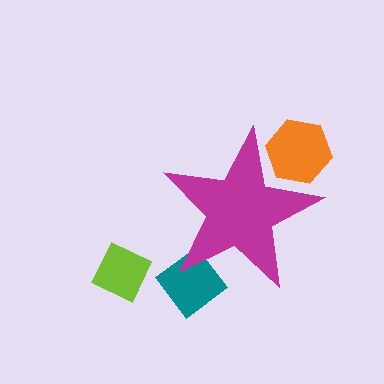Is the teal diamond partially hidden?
Yes, the teal diamond is partially hidden behind the magenta star.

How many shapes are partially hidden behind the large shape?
2 shapes are partially hidden.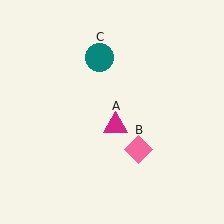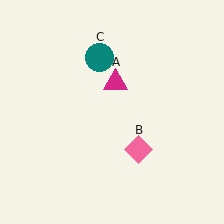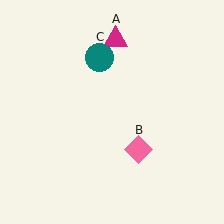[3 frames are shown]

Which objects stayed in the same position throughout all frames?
Pink diamond (object B) and teal circle (object C) remained stationary.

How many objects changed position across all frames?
1 object changed position: magenta triangle (object A).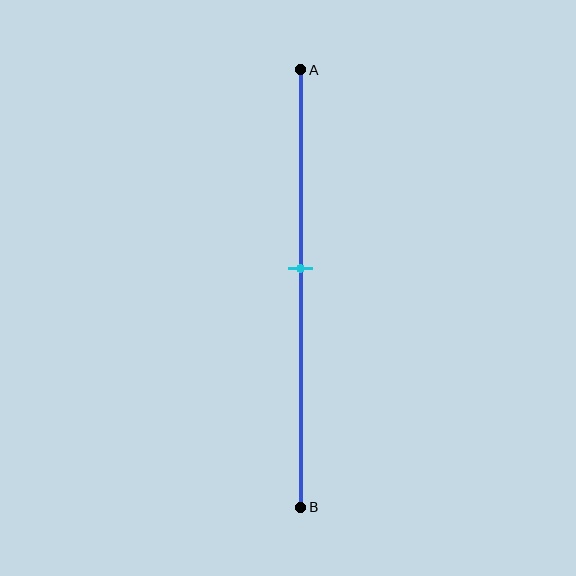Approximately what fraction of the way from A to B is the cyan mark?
The cyan mark is approximately 45% of the way from A to B.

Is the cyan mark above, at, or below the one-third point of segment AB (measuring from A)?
The cyan mark is below the one-third point of segment AB.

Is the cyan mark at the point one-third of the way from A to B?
No, the mark is at about 45% from A, not at the 33% one-third point.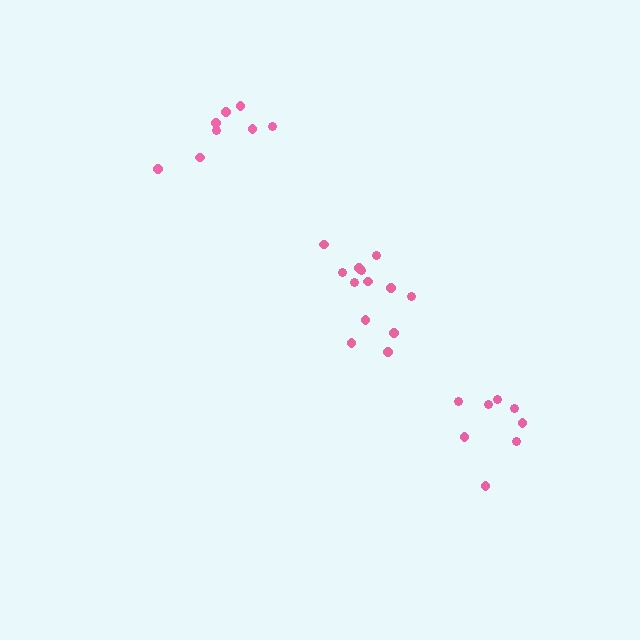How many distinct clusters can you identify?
There are 3 distinct clusters.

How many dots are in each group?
Group 1: 13 dots, Group 2: 8 dots, Group 3: 8 dots (29 total).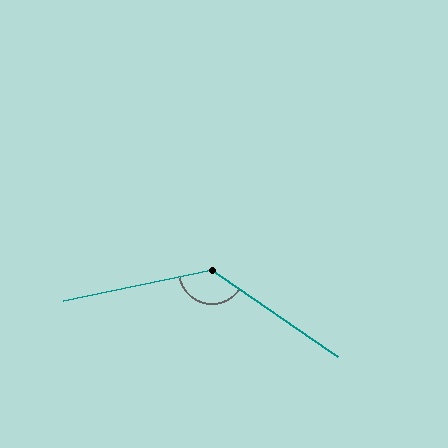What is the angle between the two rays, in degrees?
Approximately 134 degrees.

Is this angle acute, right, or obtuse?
It is obtuse.